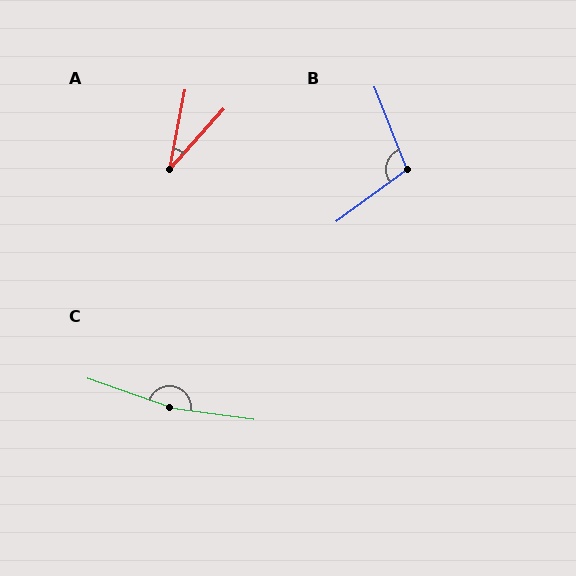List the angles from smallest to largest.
A (31°), B (105°), C (169°).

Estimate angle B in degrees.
Approximately 105 degrees.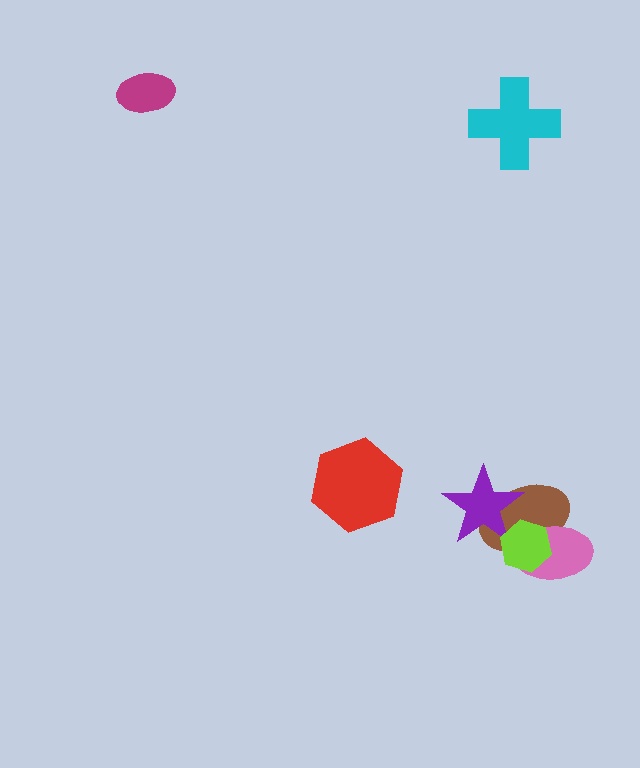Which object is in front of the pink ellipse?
The lime hexagon is in front of the pink ellipse.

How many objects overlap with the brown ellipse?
3 objects overlap with the brown ellipse.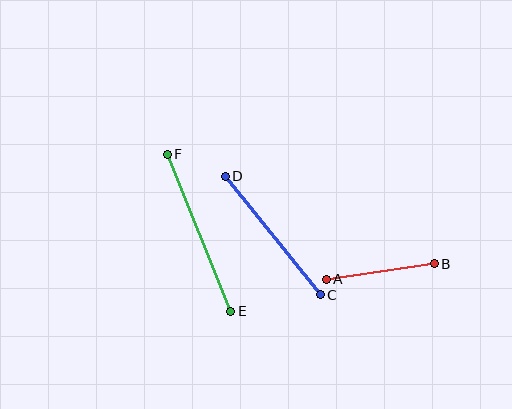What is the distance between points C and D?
The distance is approximately 152 pixels.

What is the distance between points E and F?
The distance is approximately 169 pixels.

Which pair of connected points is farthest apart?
Points E and F are farthest apart.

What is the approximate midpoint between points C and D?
The midpoint is at approximately (273, 236) pixels.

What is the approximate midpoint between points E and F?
The midpoint is at approximately (199, 233) pixels.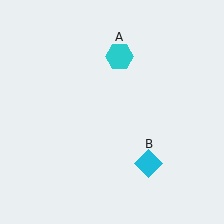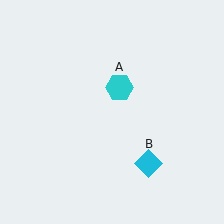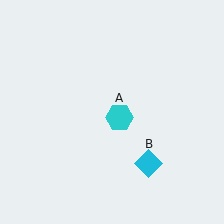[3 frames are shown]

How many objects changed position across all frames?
1 object changed position: cyan hexagon (object A).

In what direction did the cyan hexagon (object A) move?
The cyan hexagon (object A) moved down.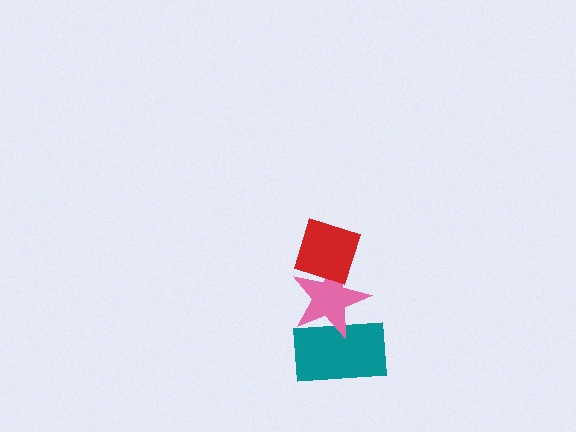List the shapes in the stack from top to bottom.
From top to bottom: the red diamond, the pink star, the teal rectangle.